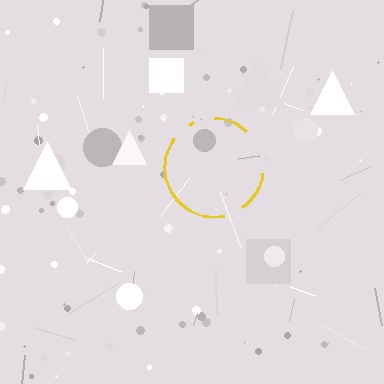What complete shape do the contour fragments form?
The contour fragments form a circle.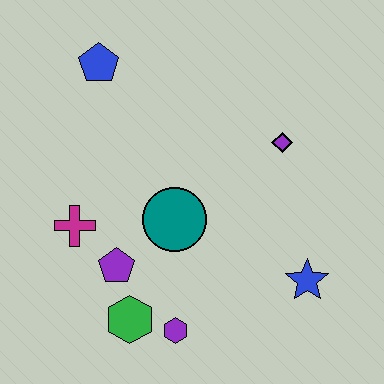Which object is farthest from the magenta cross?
The blue star is farthest from the magenta cross.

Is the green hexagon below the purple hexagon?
No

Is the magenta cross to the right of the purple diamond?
No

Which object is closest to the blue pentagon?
The magenta cross is closest to the blue pentagon.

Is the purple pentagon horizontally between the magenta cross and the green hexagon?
Yes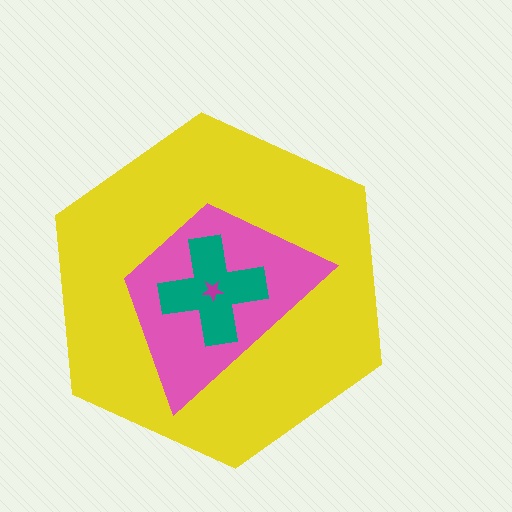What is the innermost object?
The magenta star.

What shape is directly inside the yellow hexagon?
The pink trapezoid.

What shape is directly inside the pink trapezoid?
The teal cross.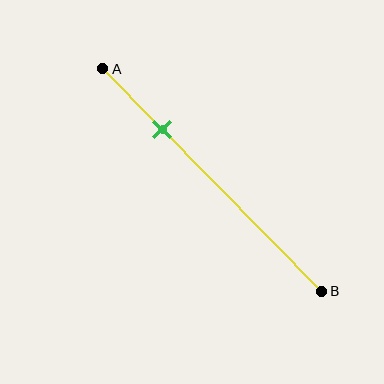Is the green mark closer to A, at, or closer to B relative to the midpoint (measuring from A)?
The green mark is closer to point A than the midpoint of segment AB.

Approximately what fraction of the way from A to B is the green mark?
The green mark is approximately 25% of the way from A to B.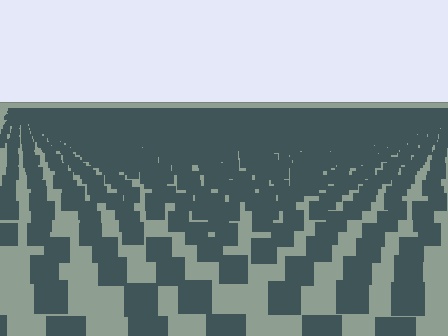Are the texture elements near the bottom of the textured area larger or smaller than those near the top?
Larger. Near the bottom, elements are closer to the viewer and appear at a bigger on-screen size.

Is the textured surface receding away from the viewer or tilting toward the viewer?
The surface is receding away from the viewer. Texture elements get smaller and denser toward the top.